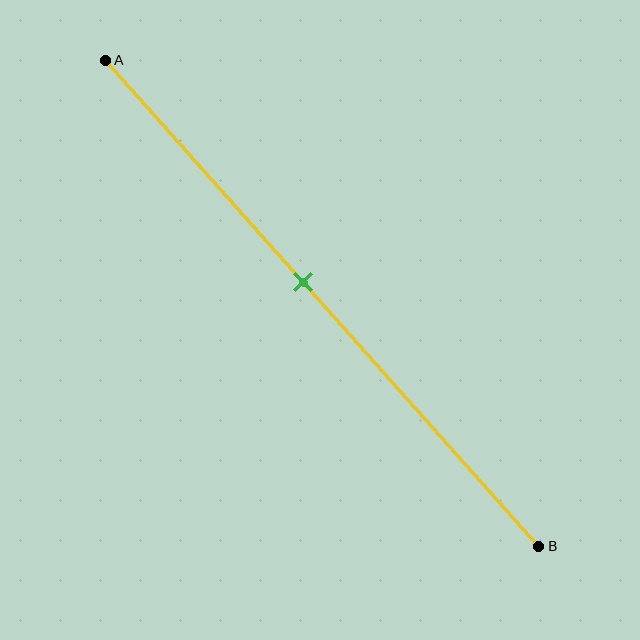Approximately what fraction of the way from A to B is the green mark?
The green mark is approximately 45% of the way from A to B.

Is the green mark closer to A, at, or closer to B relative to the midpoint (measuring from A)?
The green mark is closer to point A than the midpoint of segment AB.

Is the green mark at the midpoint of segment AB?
No, the mark is at about 45% from A, not at the 50% midpoint.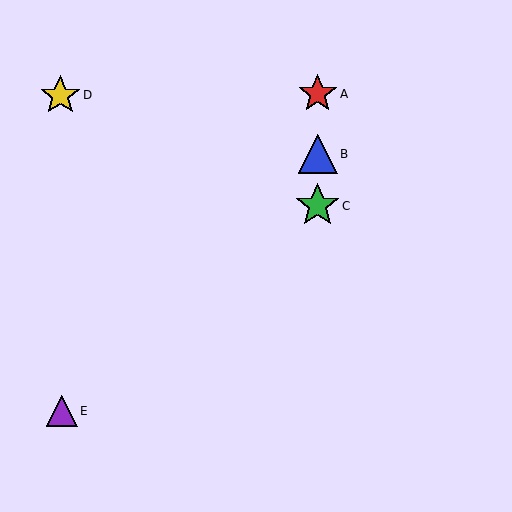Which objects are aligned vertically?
Objects A, B, C are aligned vertically.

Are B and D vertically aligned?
No, B is at x≈318 and D is at x≈60.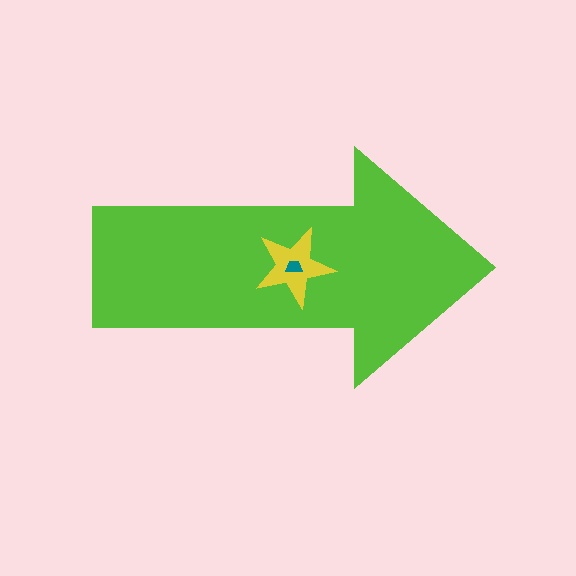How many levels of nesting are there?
3.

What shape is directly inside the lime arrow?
The yellow star.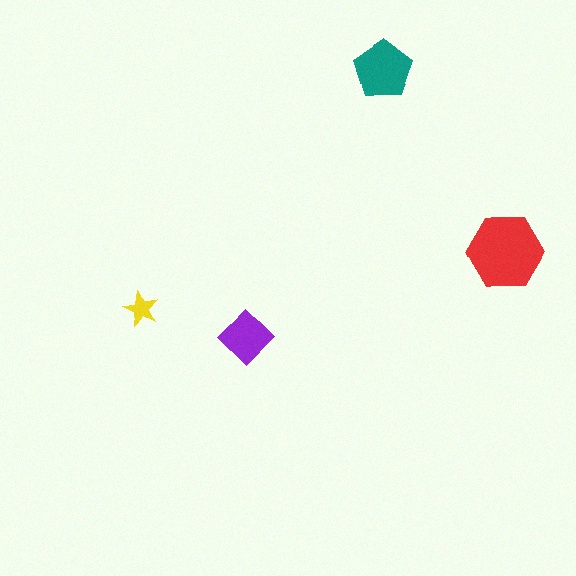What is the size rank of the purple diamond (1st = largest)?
3rd.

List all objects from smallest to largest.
The yellow star, the purple diamond, the teal pentagon, the red hexagon.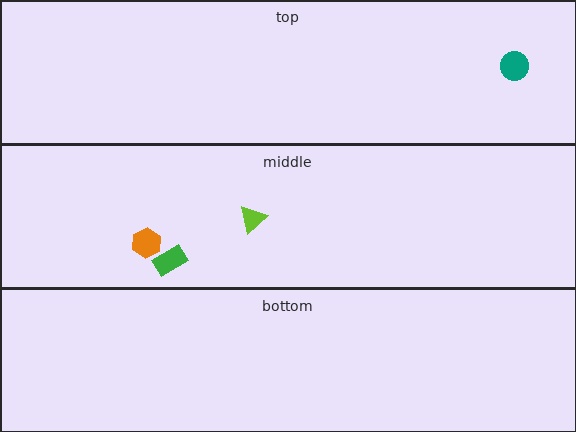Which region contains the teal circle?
The top region.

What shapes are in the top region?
The teal circle.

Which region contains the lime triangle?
The middle region.